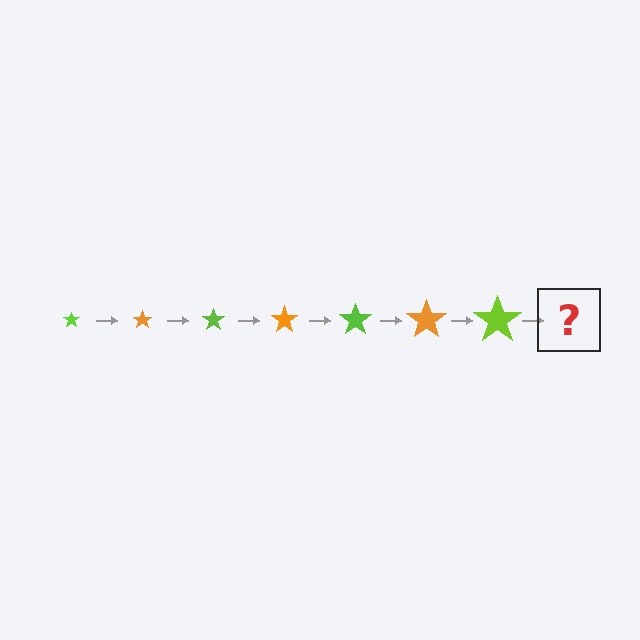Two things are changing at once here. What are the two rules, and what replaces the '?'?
The two rules are that the star grows larger each step and the color cycles through lime and orange. The '?' should be an orange star, larger than the previous one.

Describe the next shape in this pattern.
It should be an orange star, larger than the previous one.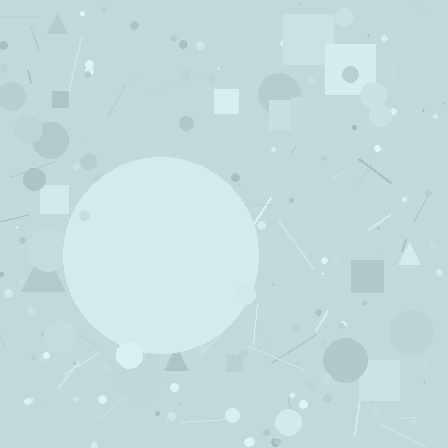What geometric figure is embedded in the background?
A circle is embedded in the background.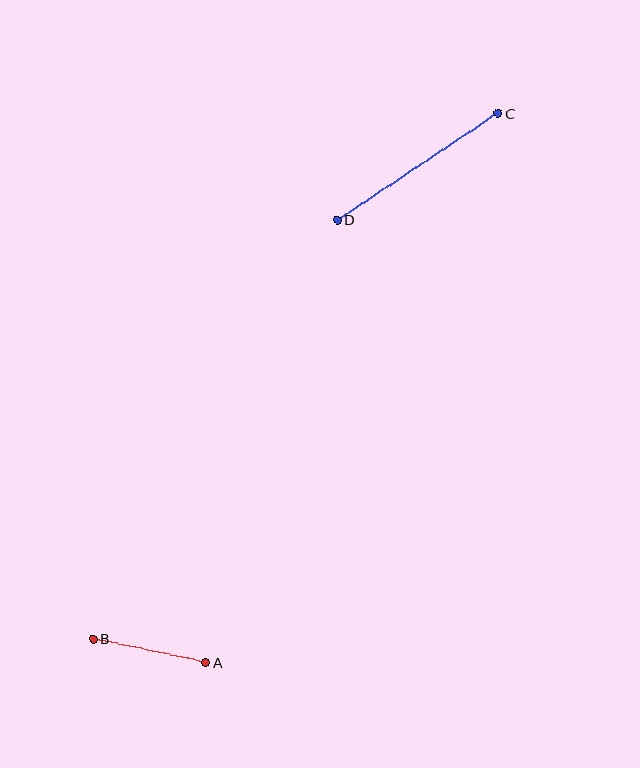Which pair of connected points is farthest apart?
Points C and D are farthest apart.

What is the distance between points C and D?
The distance is approximately 193 pixels.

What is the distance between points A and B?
The distance is approximately 115 pixels.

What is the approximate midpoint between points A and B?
The midpoint is at approximately (150, 651) pixels.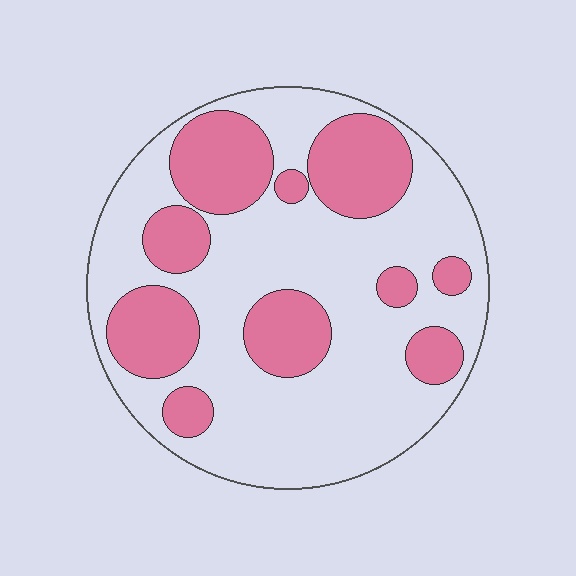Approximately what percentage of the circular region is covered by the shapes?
Approximately 35%.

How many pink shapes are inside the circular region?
10.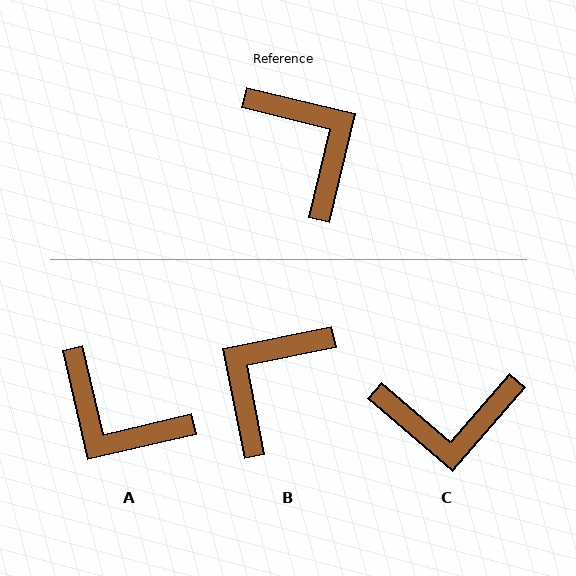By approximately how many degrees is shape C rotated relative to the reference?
Approximately 117 degrees clockwise.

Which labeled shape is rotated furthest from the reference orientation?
A, about 153 degrees away.